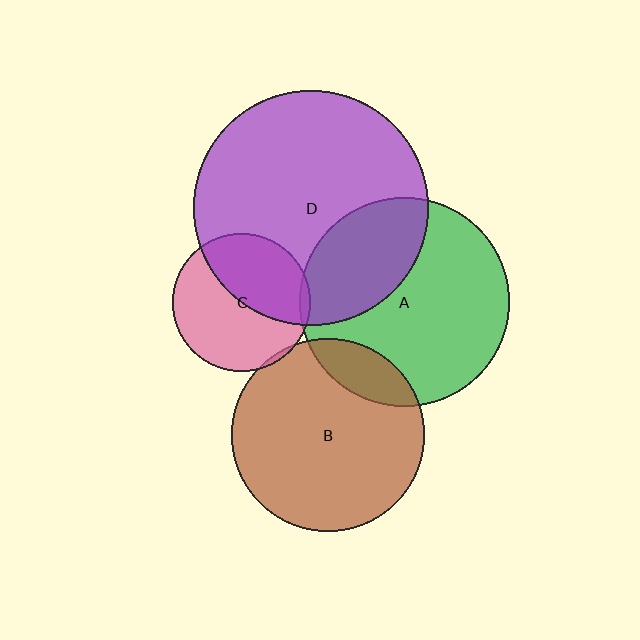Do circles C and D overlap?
Yes.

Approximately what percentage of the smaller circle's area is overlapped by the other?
Approximately 45%.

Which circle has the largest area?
Circle D (purple).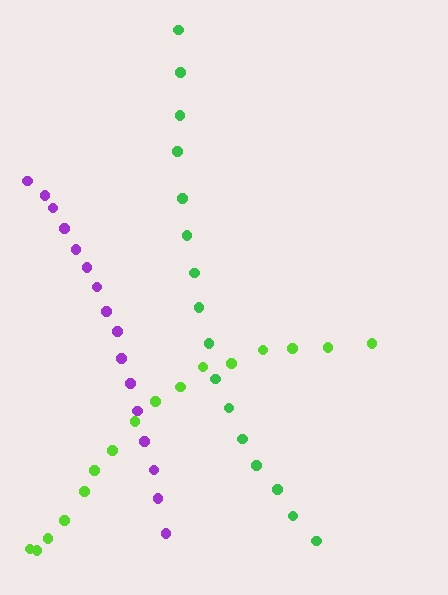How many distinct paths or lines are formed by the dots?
There are 3 distinct paths.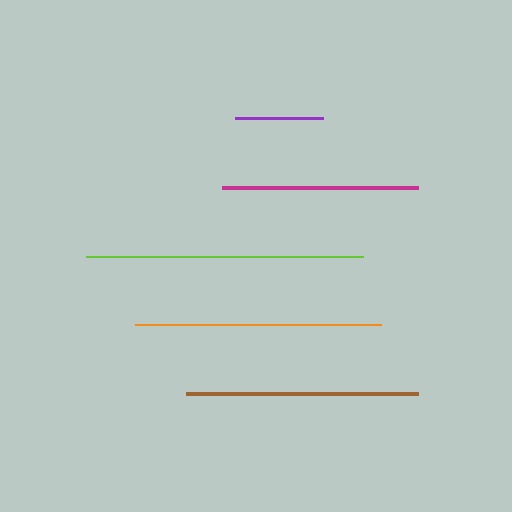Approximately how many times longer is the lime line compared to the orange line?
The lime line is approximately 1.1 times the length of the orange line.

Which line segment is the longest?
The lime line is the longest at approximately 276 pixels.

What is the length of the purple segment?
The purple segment is approximately 88 pixels long.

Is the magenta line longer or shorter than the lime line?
The lime line is longer than the magenta line.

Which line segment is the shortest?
The purple line is the shortest at approximately 88 pixels.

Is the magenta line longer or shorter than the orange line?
The orange line is longer than the magenta line.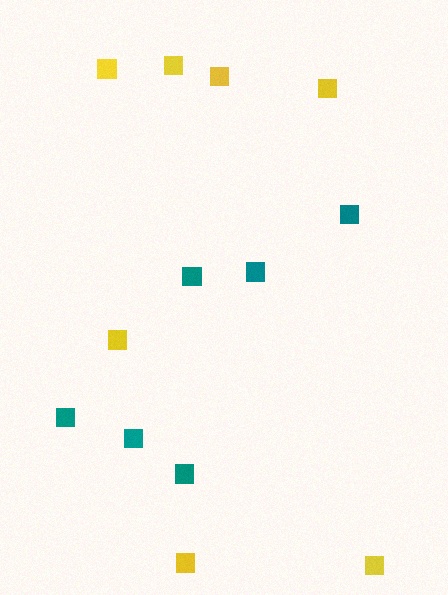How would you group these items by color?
There are 2 groups: one group of teal squares (6) and one group of yellow squares (7).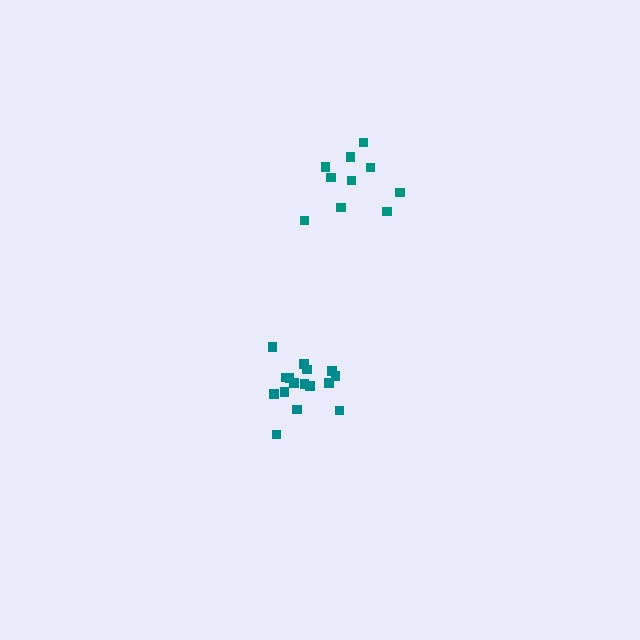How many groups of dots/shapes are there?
There are 2 groups.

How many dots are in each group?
Group 1: 10 dots, Group 2: 16 dots (26 total).